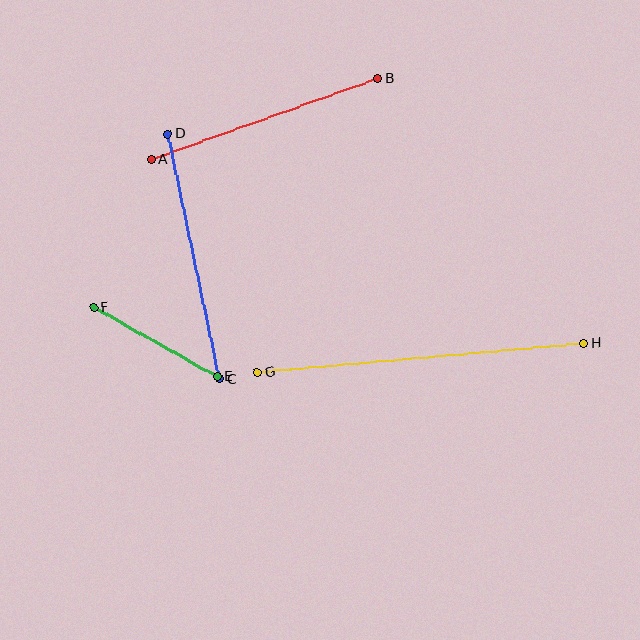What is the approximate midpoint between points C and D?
The midpoint is at approximately (194, 256) pixels.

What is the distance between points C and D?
The distance is approximately 250 pixels.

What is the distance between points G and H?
The distance is approximately 328 pixels.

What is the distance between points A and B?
The distance is approximately 240 pixels.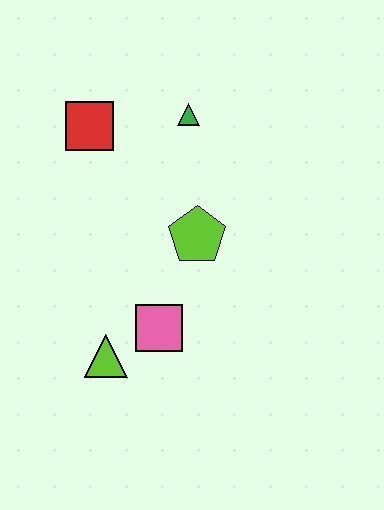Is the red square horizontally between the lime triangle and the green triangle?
No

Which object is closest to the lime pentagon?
The pink square is closest to the lime pentagon.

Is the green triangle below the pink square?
No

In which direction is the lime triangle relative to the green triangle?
The lime triangle is below the green triangle.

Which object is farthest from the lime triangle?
The green triangle is farthest from the lime triangle.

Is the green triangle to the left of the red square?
No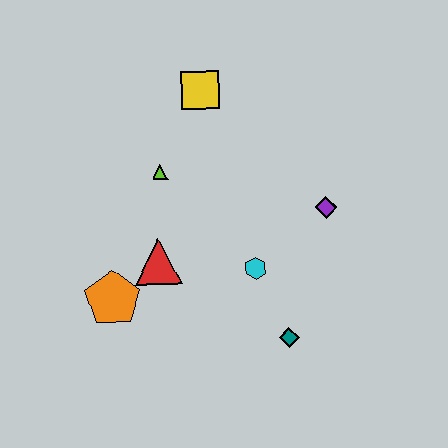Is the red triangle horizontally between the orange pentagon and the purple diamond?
Yes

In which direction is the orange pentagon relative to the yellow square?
The orange pentagon is below the yellow square.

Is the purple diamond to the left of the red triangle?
No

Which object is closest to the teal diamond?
The cyan hexagon is closest to the teal diamond.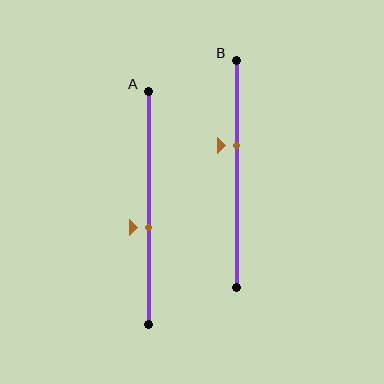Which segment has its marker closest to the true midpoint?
Segment A has its marker closest to the true midpoint.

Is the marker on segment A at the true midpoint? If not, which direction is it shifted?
No, the marker on segment A is shifted downward by about 9% of the segment length.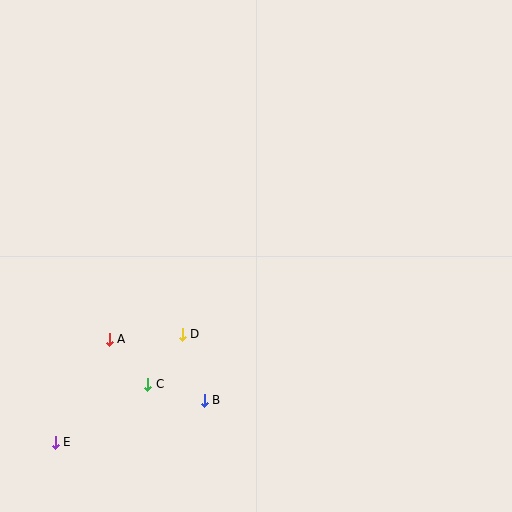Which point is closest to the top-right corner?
Point D is closest to the top-right corner.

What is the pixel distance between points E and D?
The distance between E and D is 167 pixels.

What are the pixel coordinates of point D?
Point D is at (182, 334).